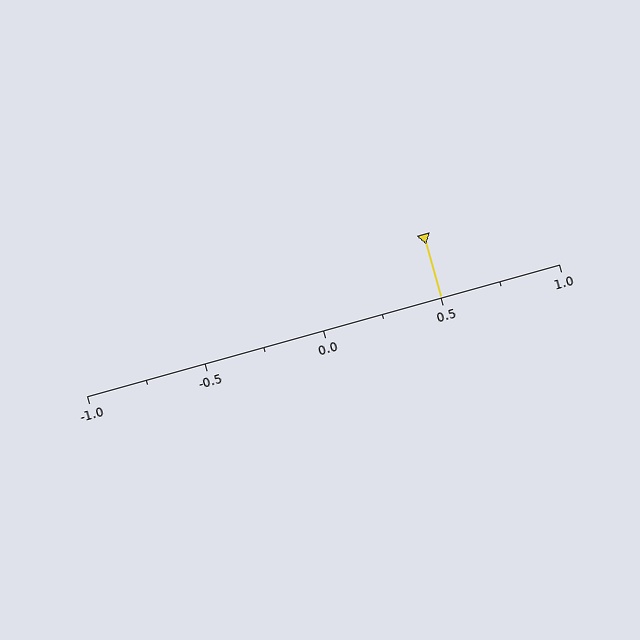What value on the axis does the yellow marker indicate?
The marker indicates approximately 0.5.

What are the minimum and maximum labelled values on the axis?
The axis runs from -1.0 to 1.0.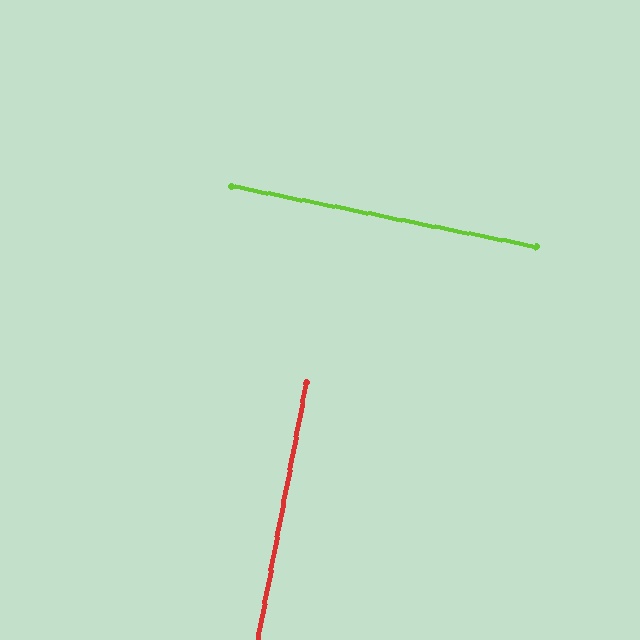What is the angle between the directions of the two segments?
Approximately 89 degrees.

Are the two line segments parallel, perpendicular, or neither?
Perpendicular — they meet at approximately 89°.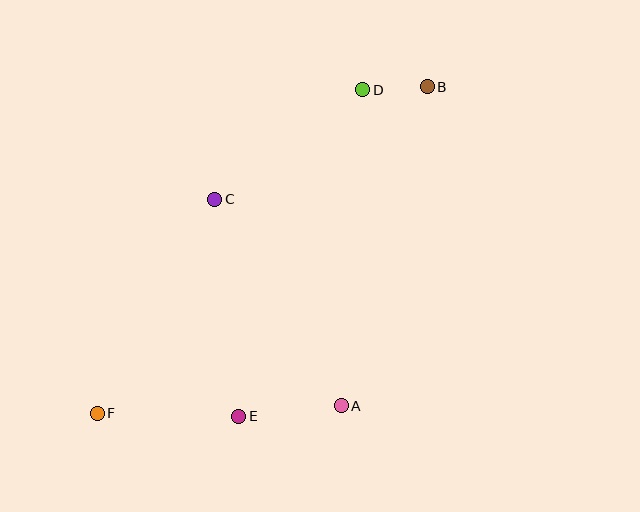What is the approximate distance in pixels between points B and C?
The distance between B and C is approximately 240 pixels.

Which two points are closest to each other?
Points B and D are closest to each other.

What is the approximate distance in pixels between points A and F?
The distance between A and F is approximately 244 pixels.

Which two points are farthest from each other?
Points B and F are farthest from each other.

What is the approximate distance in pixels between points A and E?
The distance between A and E is approximately 103 pixels.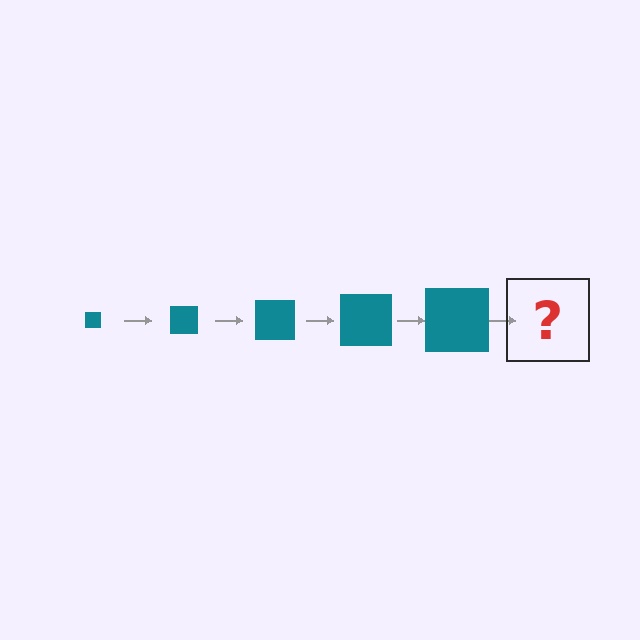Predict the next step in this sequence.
The next step is a teal square, larger than the previous one.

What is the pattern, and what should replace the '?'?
The pattern is that the square gets progressively larger each step. The '?' should be a teal square, larger than the previous one.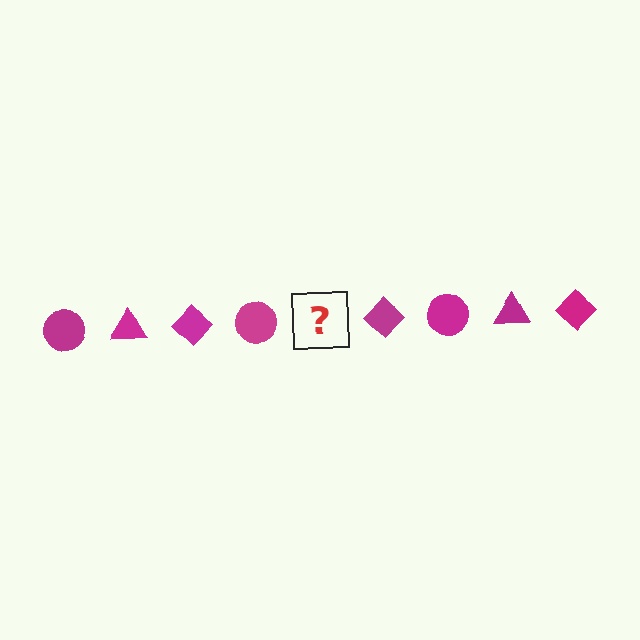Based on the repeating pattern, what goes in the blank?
The blank should be a magenta triangle.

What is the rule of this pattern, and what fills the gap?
The rule is that the pattern cycles through circle, triangle, diamond shapes in magenta. The gap should be filled with a magenta triangle.